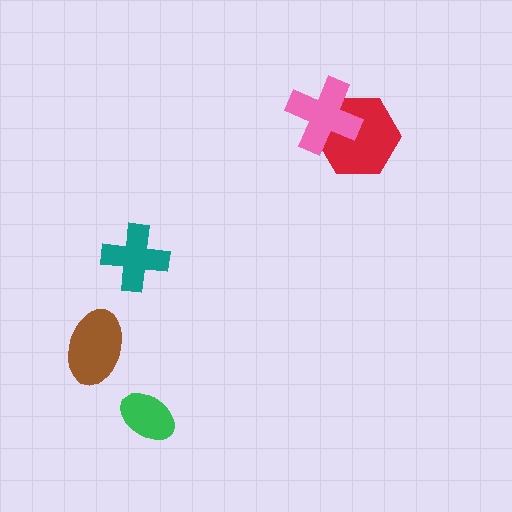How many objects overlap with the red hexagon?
1 object overlaps with the red hexagon.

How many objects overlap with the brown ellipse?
0 objects overlap with the brown ellipse.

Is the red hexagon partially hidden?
Yes, it is partially covered by another shape.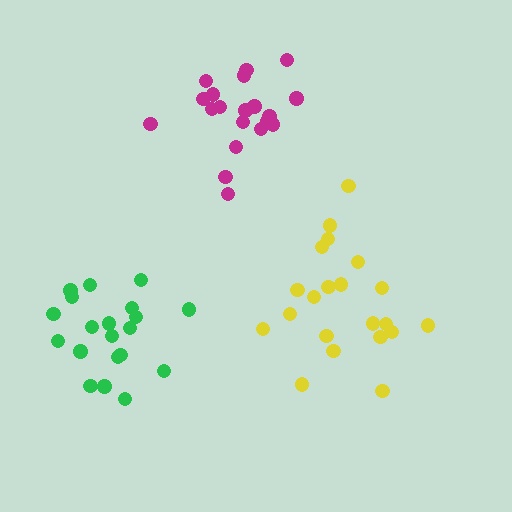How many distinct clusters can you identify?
There are 3 distinct clusters.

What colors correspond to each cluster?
The clusters are colored: magenta, green, yellow.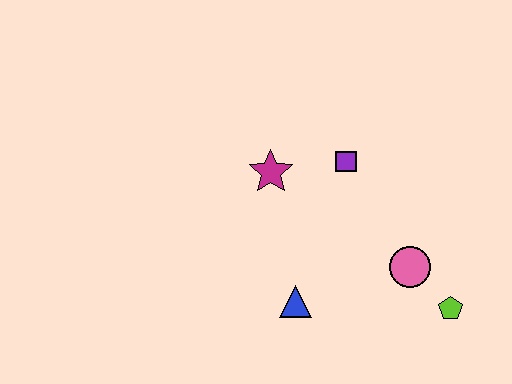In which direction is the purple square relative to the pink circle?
The purple square is above the pink circle.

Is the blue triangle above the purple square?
No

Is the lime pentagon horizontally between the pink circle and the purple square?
No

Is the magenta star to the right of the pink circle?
No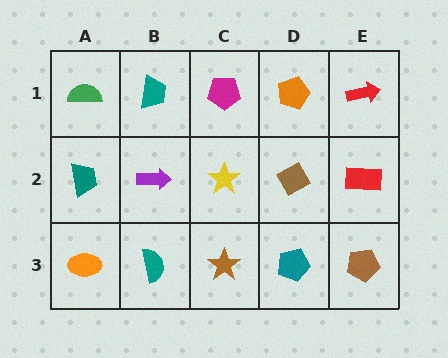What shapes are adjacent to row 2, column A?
A green semicircle (row 1, column A), an orange ellipse (row 3, column A), a purple arrow (row 2, column B).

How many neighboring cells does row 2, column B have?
4.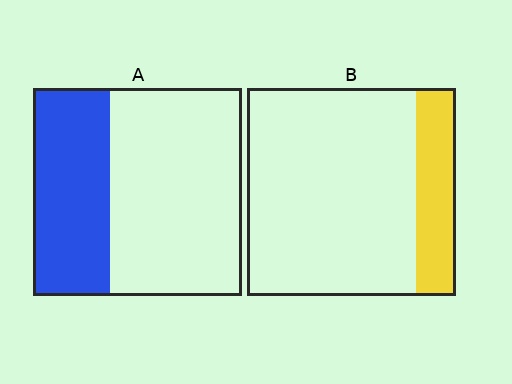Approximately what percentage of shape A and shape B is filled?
A is approximately 35% and B is approximately 20%.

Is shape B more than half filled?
No.